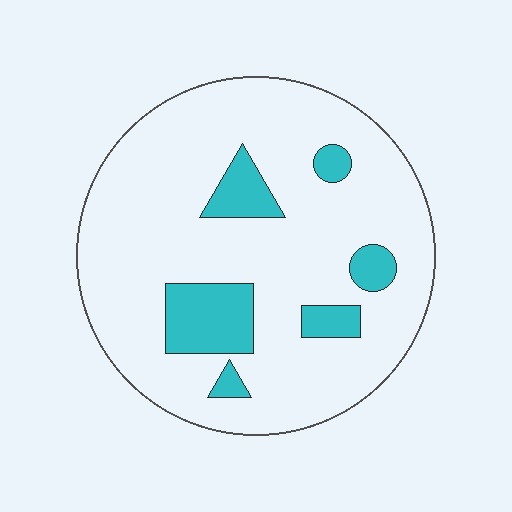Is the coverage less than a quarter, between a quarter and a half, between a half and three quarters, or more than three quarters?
Less than a quarter.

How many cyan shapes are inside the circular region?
6.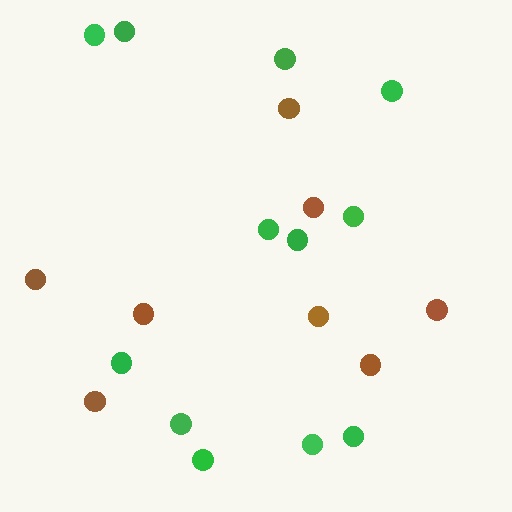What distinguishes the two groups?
There are 2 groups: one group of brown circles (8) and one group of green circles (12).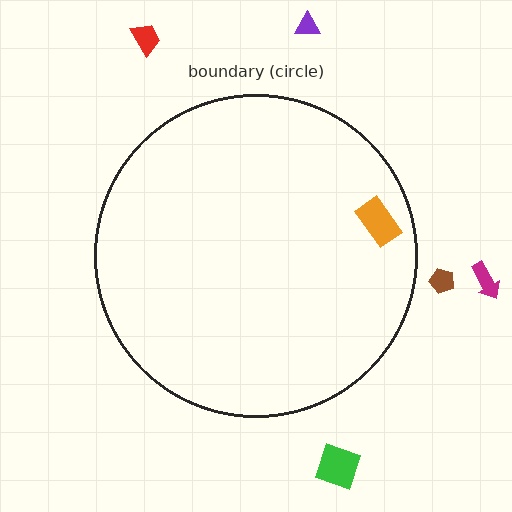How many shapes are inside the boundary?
1 inside, 5 outside.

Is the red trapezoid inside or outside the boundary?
Outside.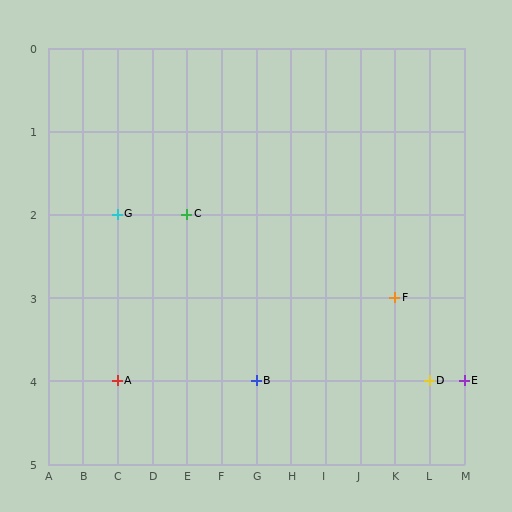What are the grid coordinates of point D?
Point D is at grid coordinates (L, 4).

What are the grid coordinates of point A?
Point A is at grid coordinates (C, 4).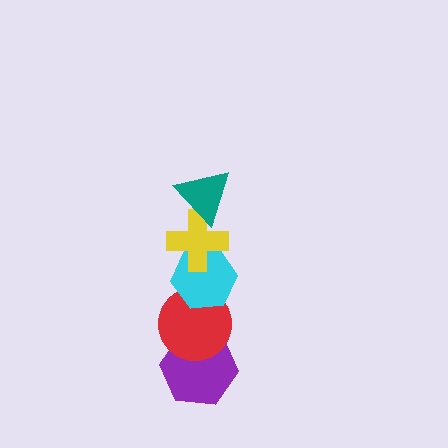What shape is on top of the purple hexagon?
The red circle is on top of the purple hexagon.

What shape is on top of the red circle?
The cyan hexagon is on top of the red circle.